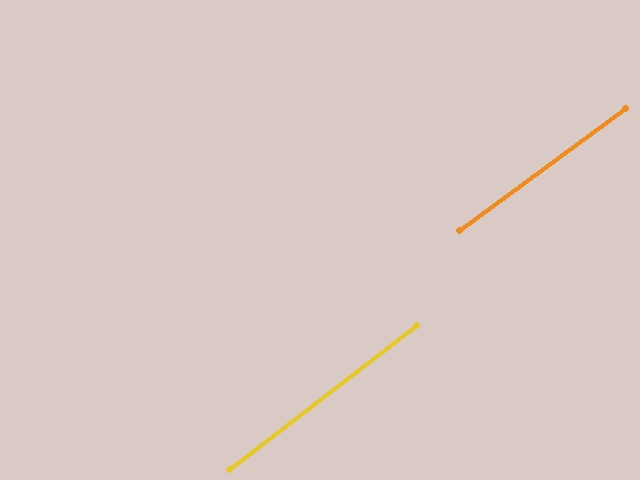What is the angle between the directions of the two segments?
Approximately 1 degree.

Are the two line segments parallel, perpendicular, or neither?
Parallel — their directions differ by only 1.3°.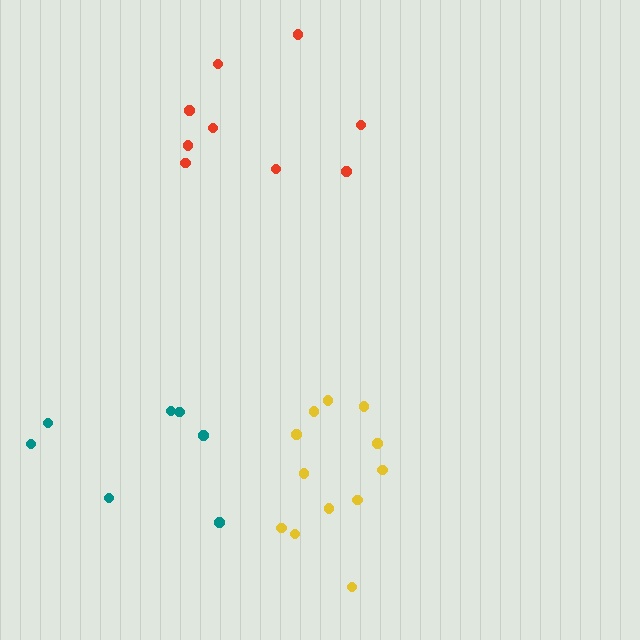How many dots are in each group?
Group 1: 12 dots, Group 2: 7 dots, Group 3: 9 dots (28 total).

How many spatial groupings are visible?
There are 3 spatial groupings.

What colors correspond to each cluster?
The clusters are colored: yellow, teal, red.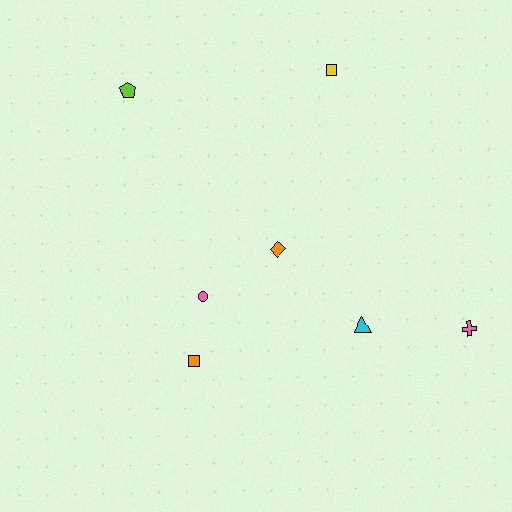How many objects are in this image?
There are 7 objects.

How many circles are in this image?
There is 1 circle.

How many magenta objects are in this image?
There are no magenta objects.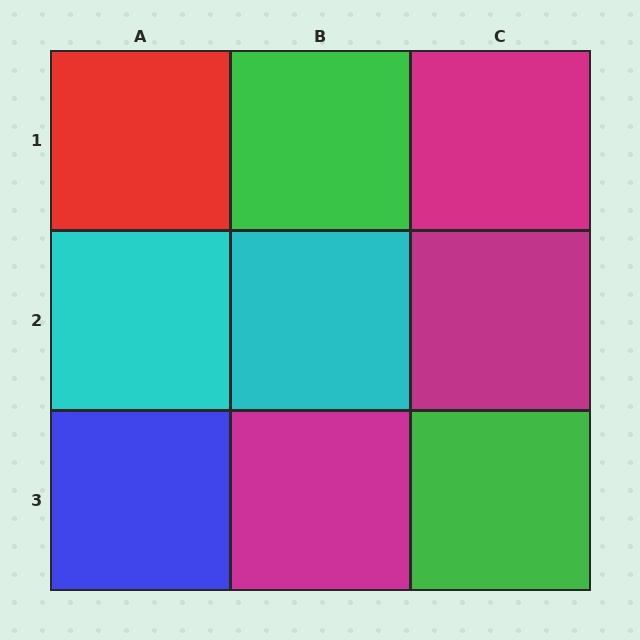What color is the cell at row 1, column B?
Green.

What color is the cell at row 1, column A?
Red.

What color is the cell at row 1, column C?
Magenta.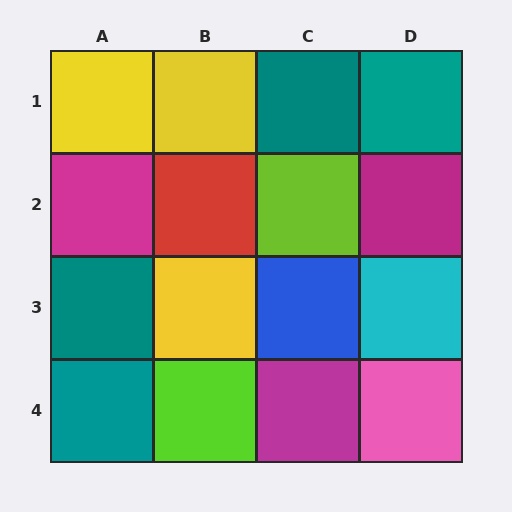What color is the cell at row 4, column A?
Teal.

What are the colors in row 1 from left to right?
Yellow, yellow, teal, teal.